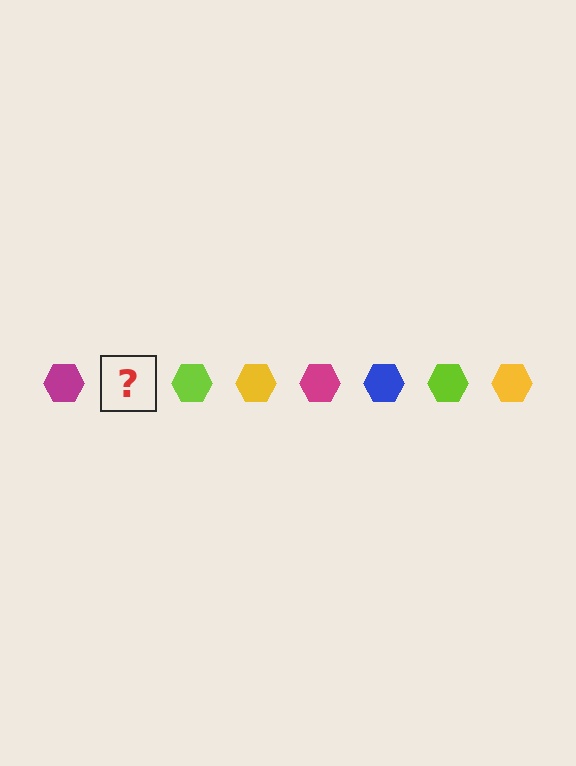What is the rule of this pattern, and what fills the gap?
The rule is that the pattern cycles through magenta, blue, lime, yellow hexagons. The gap should be filled with a blue hexagon.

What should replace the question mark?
The question mark should be replaced with a blue hexagon.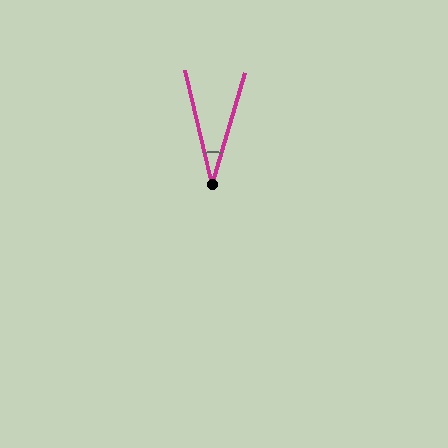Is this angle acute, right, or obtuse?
It is acute.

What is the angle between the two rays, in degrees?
Approximately 30 degrees.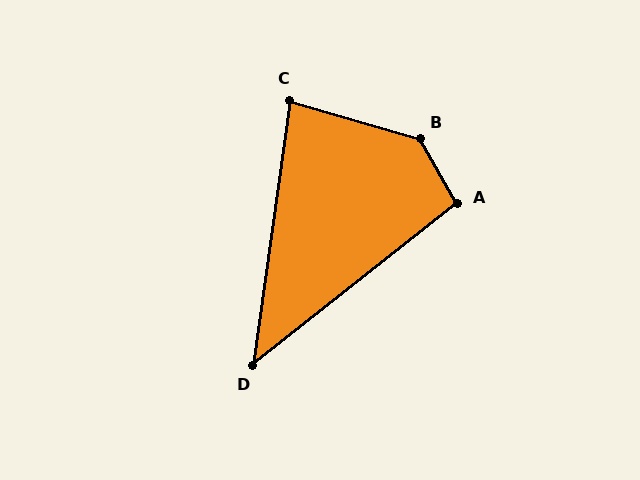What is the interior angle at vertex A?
Approximately 98 degrees (obtuse).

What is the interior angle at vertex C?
Approximately 82 degrees (acute).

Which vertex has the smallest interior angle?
D, at approximately 44 degrees.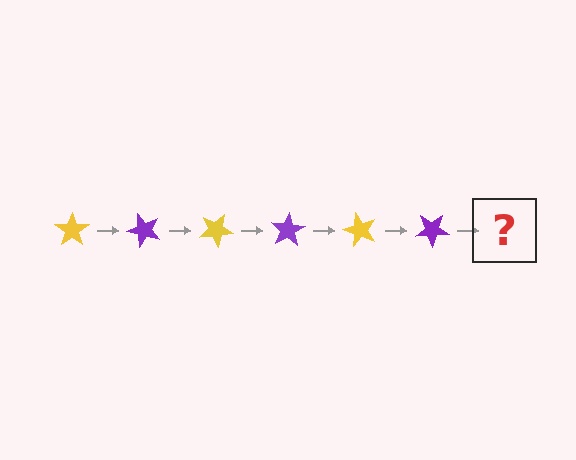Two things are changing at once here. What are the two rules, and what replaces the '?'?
The two rules are that it rotates 50 degrees each step and the color cycles through yellow and purple. The '?' should be a yellow star, rotated 300 degrees from the start.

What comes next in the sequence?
The next element should be a yellow star, rotated 300 degrees from the start.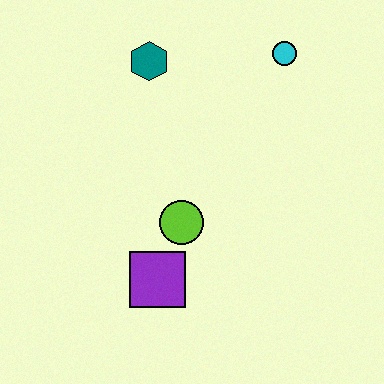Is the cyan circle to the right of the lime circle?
Yes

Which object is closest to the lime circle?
The purple square is closest to the lime circle.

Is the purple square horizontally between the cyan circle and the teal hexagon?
Yes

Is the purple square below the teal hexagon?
Yes